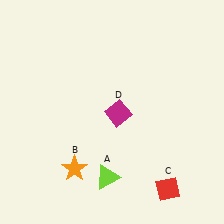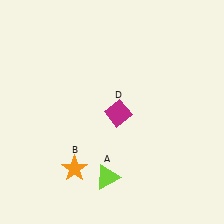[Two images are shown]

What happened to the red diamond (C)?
The red diamond (C) was removed in Image 2. It was in the bottom-right area of Image 1.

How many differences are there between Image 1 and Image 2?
There is 1 difference between the two images.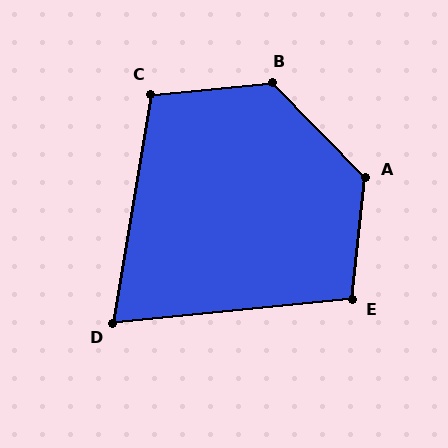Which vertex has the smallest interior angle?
D, at approximately 75 degrees.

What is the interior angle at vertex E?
Approximately 102 degrees (obtuse).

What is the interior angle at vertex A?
Approximately 129 degrees (obtuse).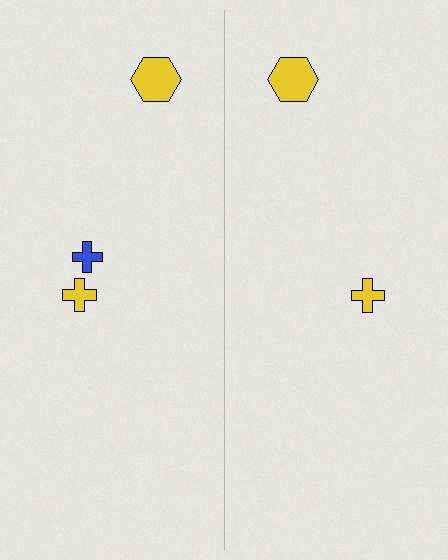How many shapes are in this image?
There are 5 shapes in this image.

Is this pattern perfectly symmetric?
No, the pattern is not perfectly symmetric. A blue cross is missing from the right side.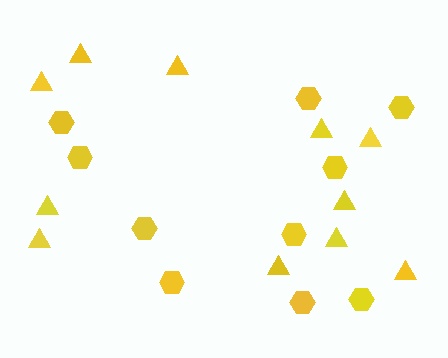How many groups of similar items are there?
There are 2 groups: one group of hexagons (10) and one group of triangles (11).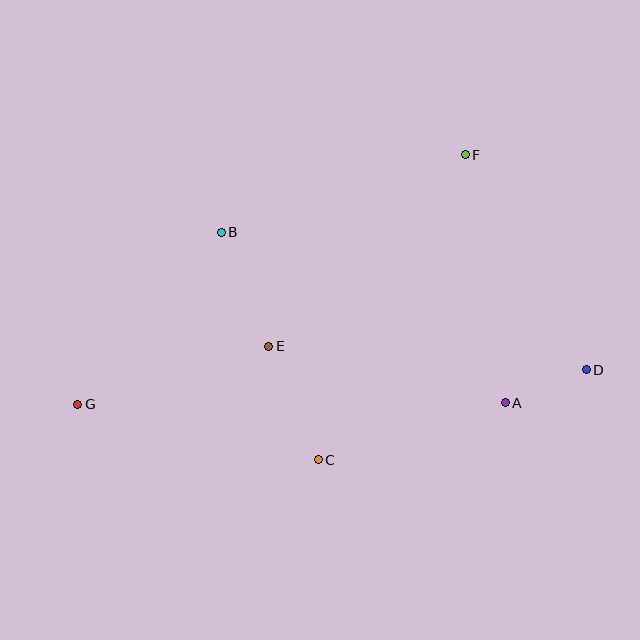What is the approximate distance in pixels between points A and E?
The distance between A and E is approximately 243 pixels.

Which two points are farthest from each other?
Points D and G are farthest from each other.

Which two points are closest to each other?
Points A and D are closest to each other.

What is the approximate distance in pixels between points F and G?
The distance between F and G is approximately 461 pixels.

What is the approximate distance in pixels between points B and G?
The distance between B and G is approximately 224 pixels.